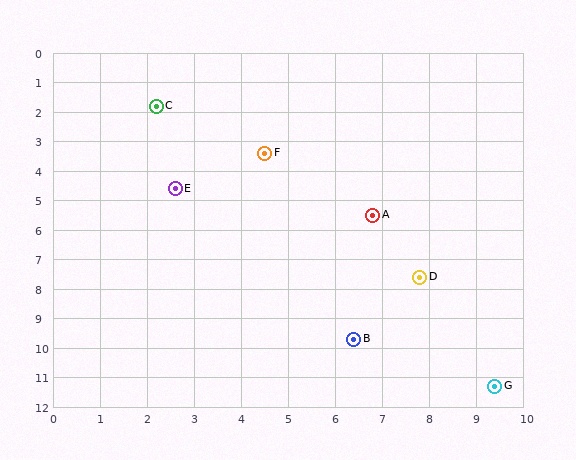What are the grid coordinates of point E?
Point E is at approximately (2.6, 4.6).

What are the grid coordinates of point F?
Point F is at approximately (4.5, 3.4).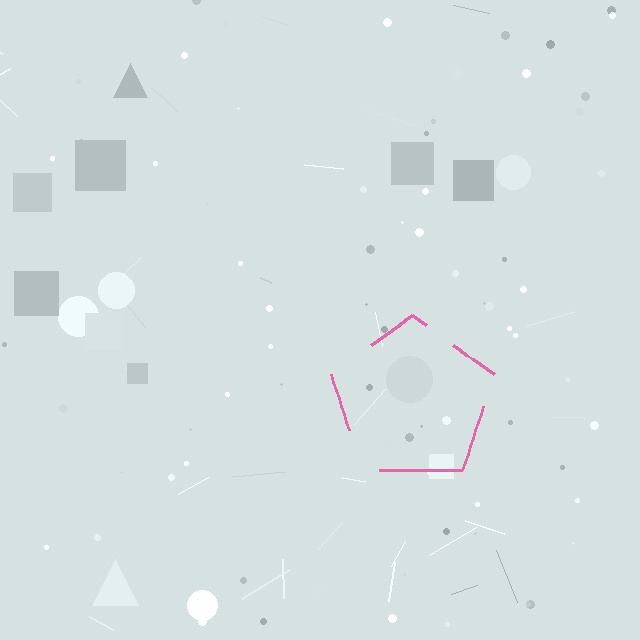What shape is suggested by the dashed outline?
The dashed outline suggests a pentagon.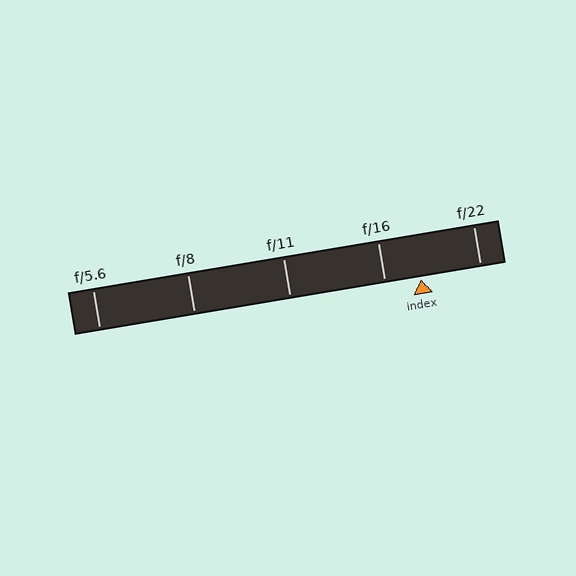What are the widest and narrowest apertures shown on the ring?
The widest aperture shown is f/5.6 and the narrowest is f/22.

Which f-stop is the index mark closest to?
The index mark is closest to f/16.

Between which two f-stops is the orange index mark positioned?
The index mark is between f/16 and f/22.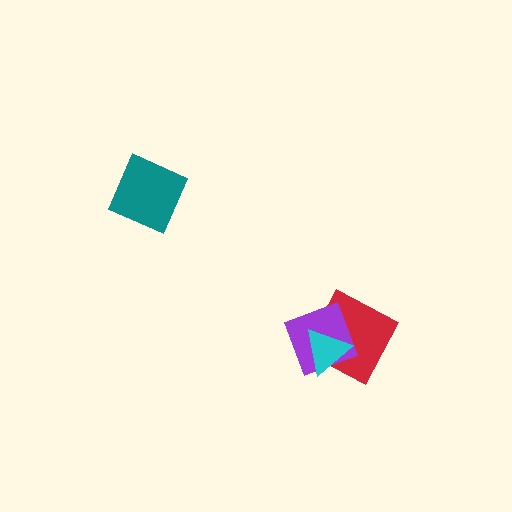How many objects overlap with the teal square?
0 objects overlap with the teal square.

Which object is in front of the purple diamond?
The cyan triangle is in front of the purple diamond.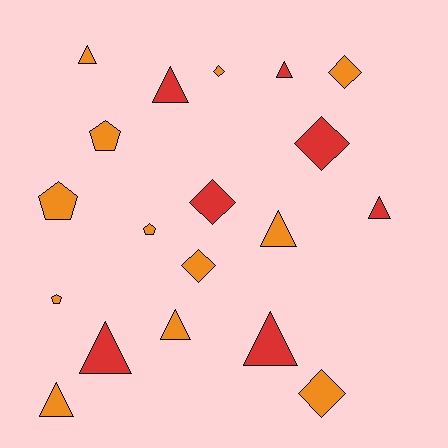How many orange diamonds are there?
There are 4 orange diamonds.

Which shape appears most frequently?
Triangle, with 9 objects.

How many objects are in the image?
There are 19 objects.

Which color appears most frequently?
Orange, with 12 objects.